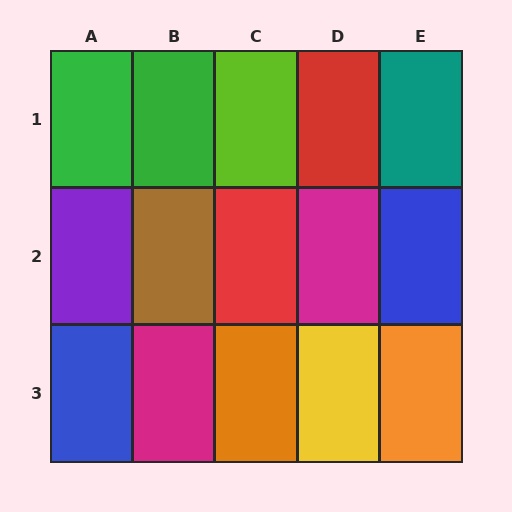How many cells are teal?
1 cell is teal.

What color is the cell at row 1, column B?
Green.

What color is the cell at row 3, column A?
Blue.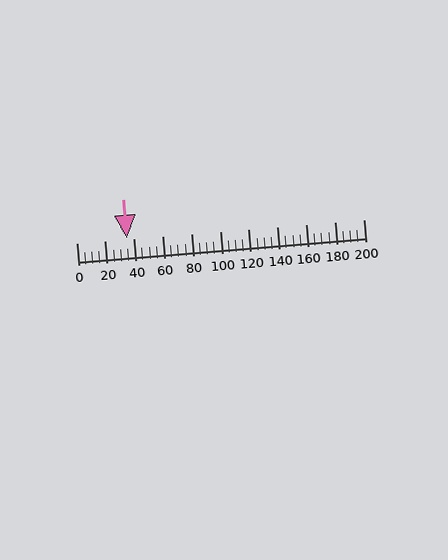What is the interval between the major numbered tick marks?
The major tick marks are spaced 20 units apart.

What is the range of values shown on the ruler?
The ruler shows values from 0 to 200.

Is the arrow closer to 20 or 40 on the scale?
The arrow is closer to 40.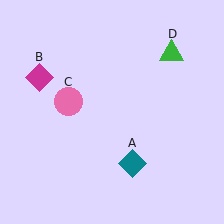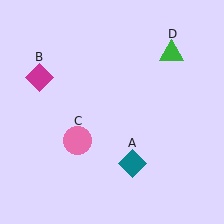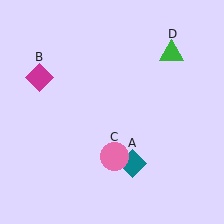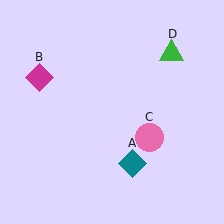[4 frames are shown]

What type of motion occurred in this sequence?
The pink circle (object C) rotated counterclockwise around the center of the scene.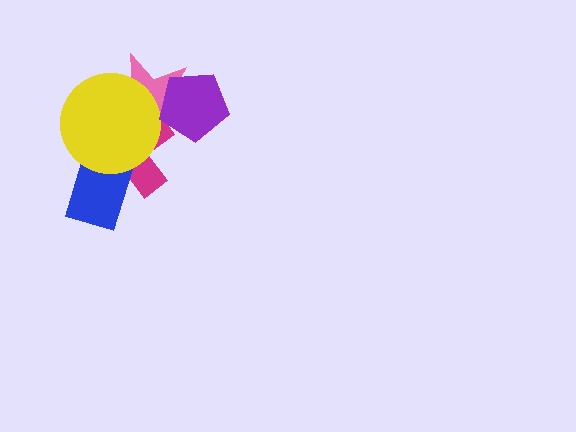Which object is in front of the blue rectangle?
The yellow circle is in front of the blue rectangle.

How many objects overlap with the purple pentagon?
1 object overlaps with the purple pentagon.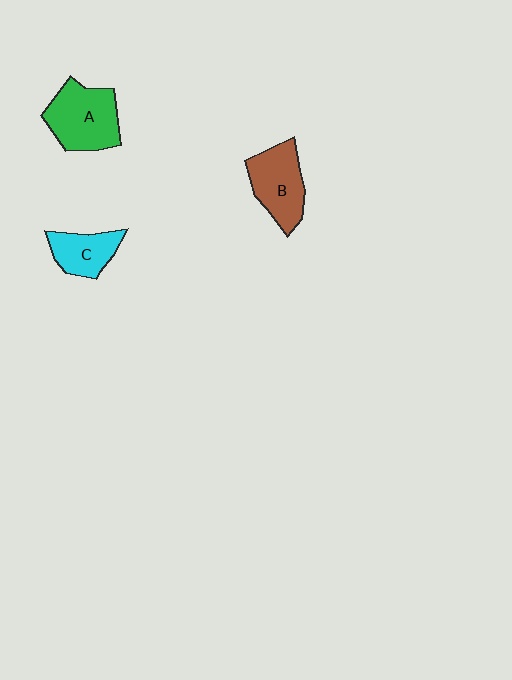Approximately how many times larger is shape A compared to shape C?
Approximately 1.6 times.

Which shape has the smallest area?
Shape C (cyan).